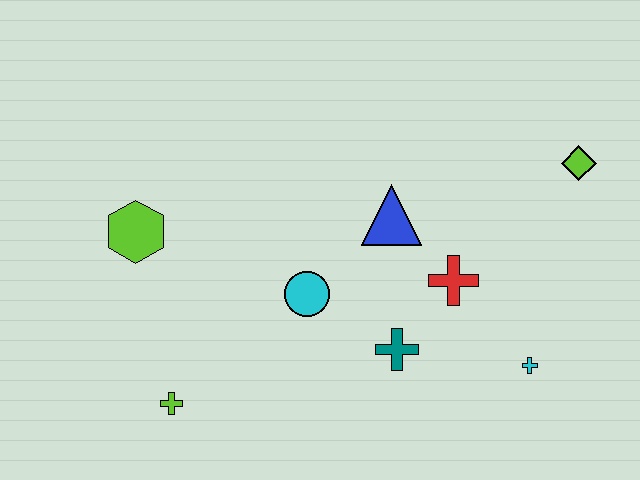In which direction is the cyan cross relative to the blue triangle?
The cyan cross is below the blue triangle.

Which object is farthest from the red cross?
The lime hexagon is farthest from the red cross.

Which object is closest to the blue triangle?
The red cross is closest to the blue triangle.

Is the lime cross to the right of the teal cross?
No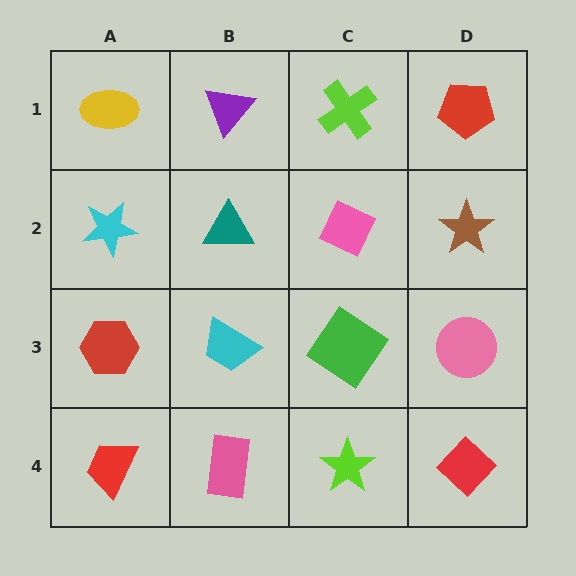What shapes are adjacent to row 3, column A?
A cyan star (row 2, column A), a red trapezoid (row 4, column A), a cyan trapezoid (row 3, column B).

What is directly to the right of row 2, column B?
A pink diamond.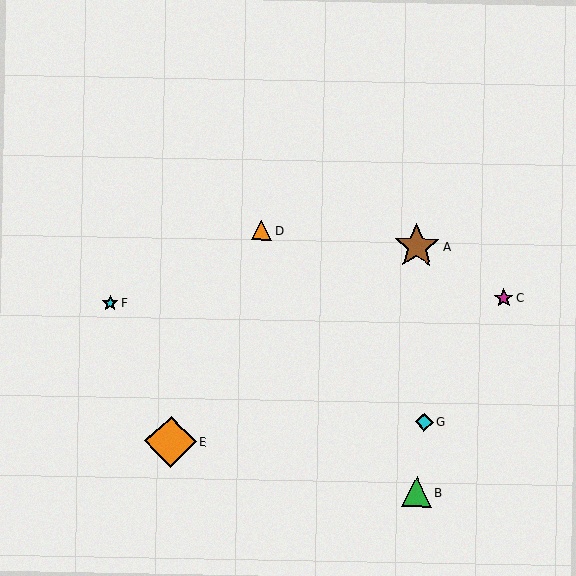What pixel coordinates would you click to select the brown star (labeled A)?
Click at (417, 246) to select the brown star A.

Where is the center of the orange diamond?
The center of the orange diamond is at (171, 442).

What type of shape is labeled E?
Shape E is an orange diamond.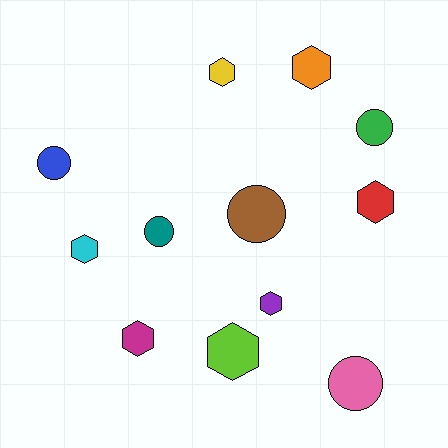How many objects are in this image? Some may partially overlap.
There are 12 objects.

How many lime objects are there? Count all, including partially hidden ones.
There is 1 lime object.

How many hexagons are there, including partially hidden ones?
There are 7 hexagons.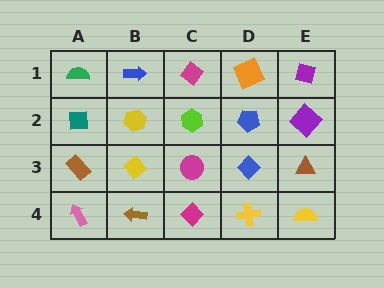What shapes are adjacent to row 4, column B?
A yellow diamond (row 3, column B), a pink arrow (row 4, column A), a magenta diamond (row 4, column C).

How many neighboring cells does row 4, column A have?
2.